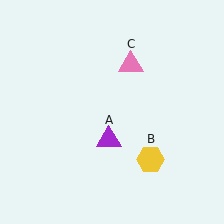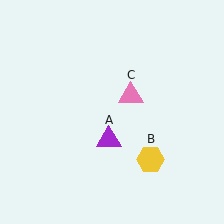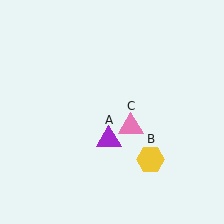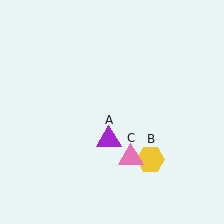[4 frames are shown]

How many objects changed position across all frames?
1 object changed position: pink triangle (object C).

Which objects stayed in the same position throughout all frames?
Purple triangle (object A) and yellow hexagon (object B) remained stationary.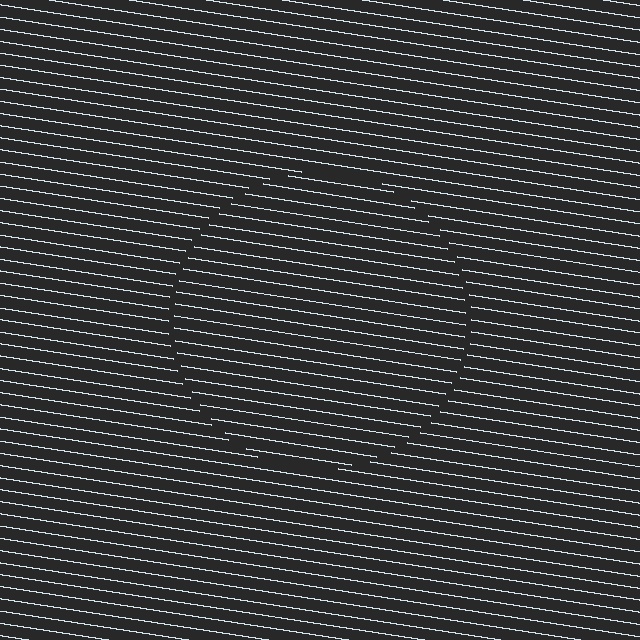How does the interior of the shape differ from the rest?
The interior of the shape contains the same grating, shifted by half a period — the contour is defined by the phase discontinuity where line-ends from the inner and outer gratings abut.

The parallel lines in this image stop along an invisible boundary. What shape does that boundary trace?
An illusory circle. The interior of the shape contains the same grating, shifted by half a period — the contour is defined by the phase discontinuity where line-ends from the inner and outer gratings abut.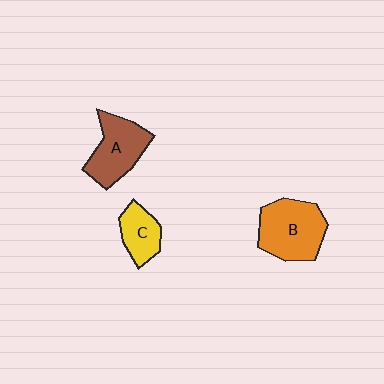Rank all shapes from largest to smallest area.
From largest to smallest: B (orange), A (brown), C (yellow).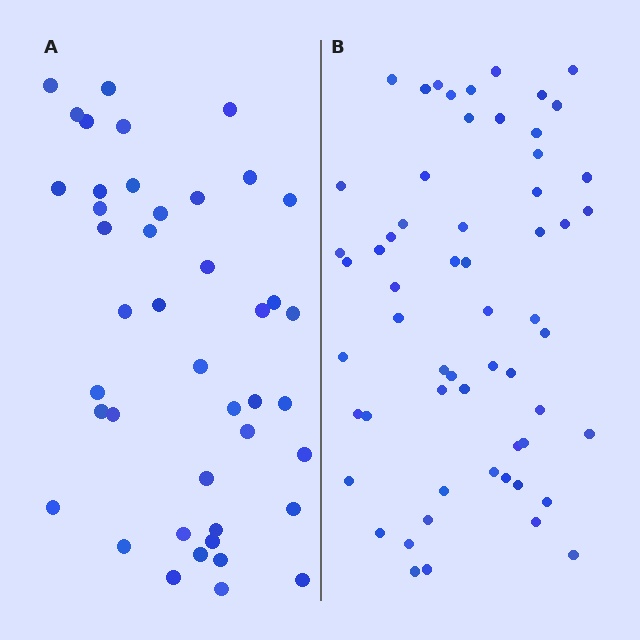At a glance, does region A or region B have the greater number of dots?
Region B (the right region) has more dots.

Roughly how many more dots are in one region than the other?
Region B has approximately 15 more dots than region A.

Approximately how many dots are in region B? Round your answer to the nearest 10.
About 60 dots. (The exact count is 59, which rounds to 60.)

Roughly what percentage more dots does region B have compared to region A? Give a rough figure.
About 35% more.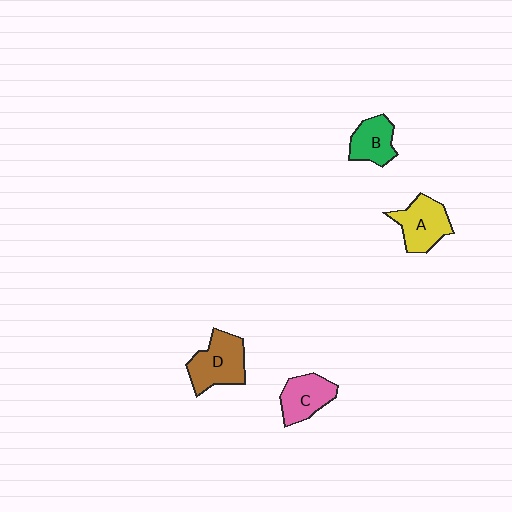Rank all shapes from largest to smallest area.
From largest to smallest: D (brown), A (yellow), C (pink), B (green).